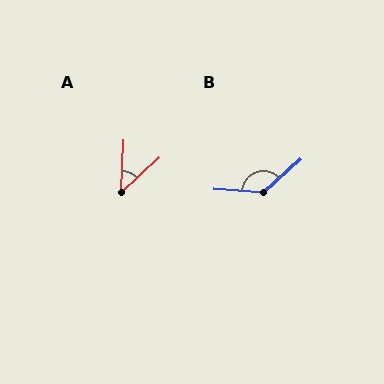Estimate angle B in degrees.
Approximately 135 degrees.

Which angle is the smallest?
A, at approximately 45 degrees.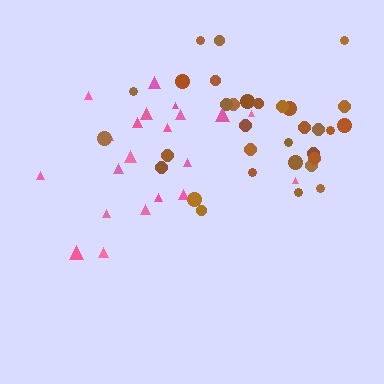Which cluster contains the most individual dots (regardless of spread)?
Brown (32).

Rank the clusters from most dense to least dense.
brown, pink.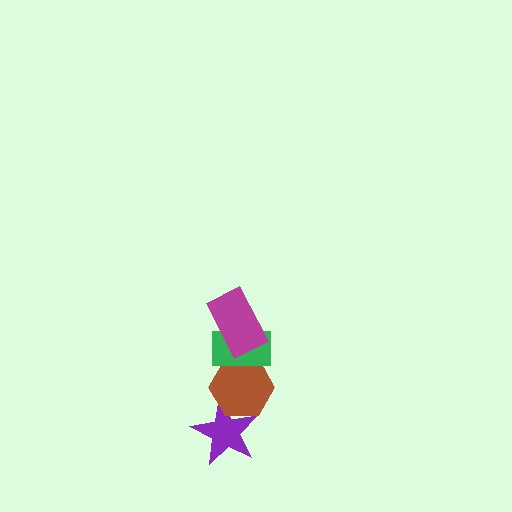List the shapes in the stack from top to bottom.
From top to bottom: the magenta rectangle, the green rectangle, the brown hexagon, the purple star.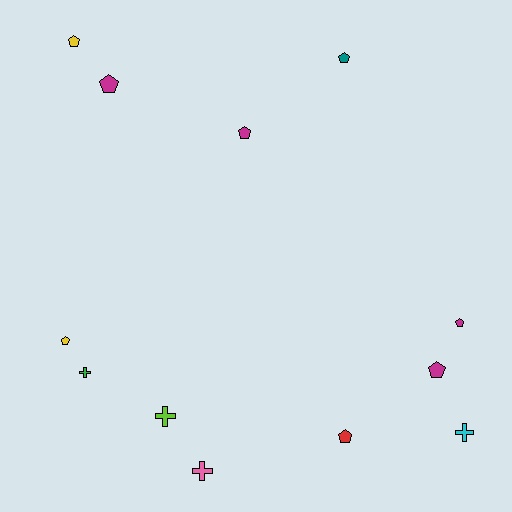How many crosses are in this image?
There are 4 crosses.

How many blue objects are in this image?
There are no blue objects.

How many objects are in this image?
There are 12 objects.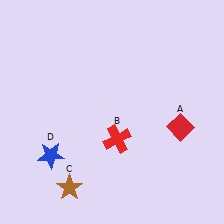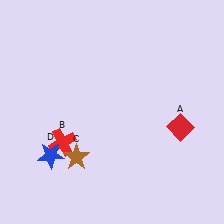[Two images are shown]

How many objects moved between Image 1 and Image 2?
2 objects moved between the two images.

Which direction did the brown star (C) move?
The brown star (C) moved up.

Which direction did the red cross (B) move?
The red cross (B) moved left.